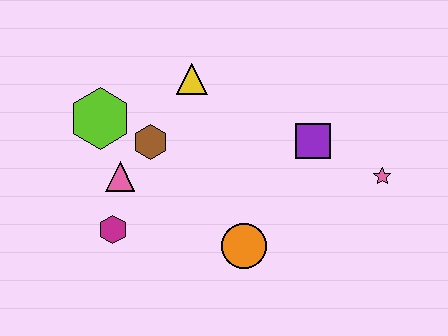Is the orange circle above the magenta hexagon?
No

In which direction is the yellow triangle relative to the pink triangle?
The yellow triangle is above the pink triangle.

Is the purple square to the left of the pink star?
Yes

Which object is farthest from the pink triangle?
The pink star is farthest from the pink triangle.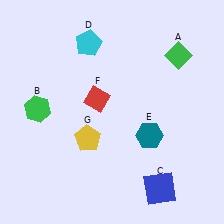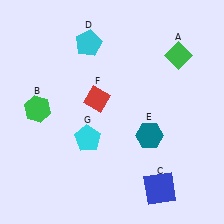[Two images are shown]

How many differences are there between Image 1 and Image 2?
There is 1 difference between the two images.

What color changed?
The pentagon (G) changed from yellow in Image 1 to cyan in Image 2.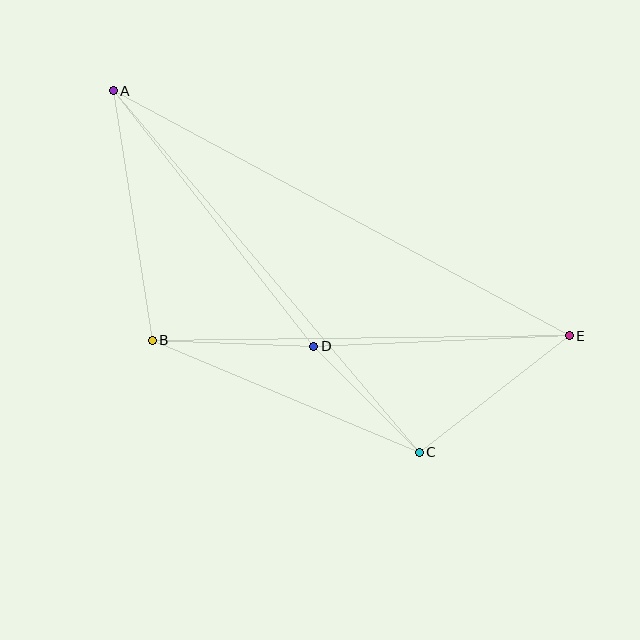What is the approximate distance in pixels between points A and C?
The distance between A and C is approximately 474 pixels.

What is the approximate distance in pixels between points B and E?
The distance between B and E is approximately 417 pixels.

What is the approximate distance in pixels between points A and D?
The distance between A and D is approximately 325 pixels.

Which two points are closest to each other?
Points C and D are closest to each other.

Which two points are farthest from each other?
Points A and E are farthest from each other.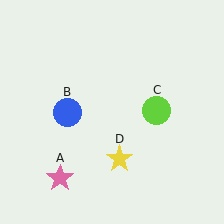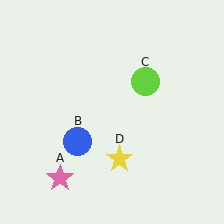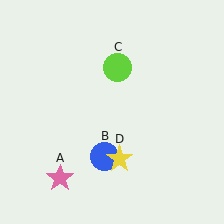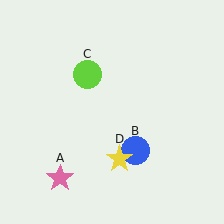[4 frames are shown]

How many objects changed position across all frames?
2 objects changed position: blue circle (object B), lime circle (object C).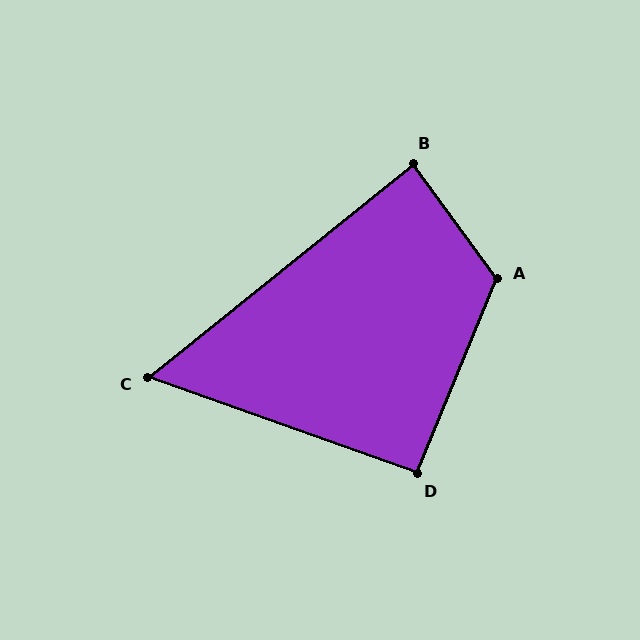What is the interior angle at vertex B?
Approximately 87 degrees (approximately right).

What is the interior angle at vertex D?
Approximately 93 degrees (approximately right).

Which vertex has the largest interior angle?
A, at approximately 122 degrees.